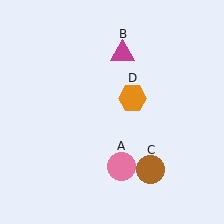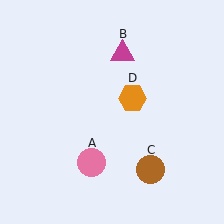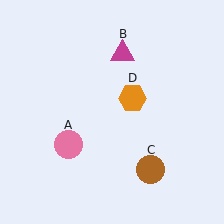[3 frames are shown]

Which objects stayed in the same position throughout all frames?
Magenta triangle (object B) and brown circle (object C) and orange hexagon (object D) remained stationary.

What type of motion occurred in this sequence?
The pink circle (object A) rotated clockwise around the center of the scene.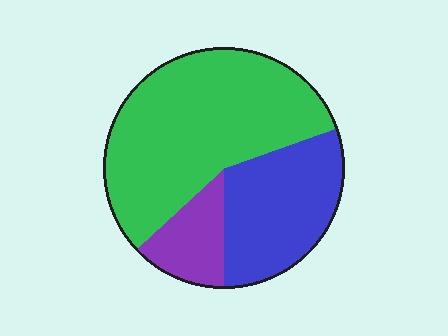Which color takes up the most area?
Green, at roughly 55%.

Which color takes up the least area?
Purple, at roughly 15%.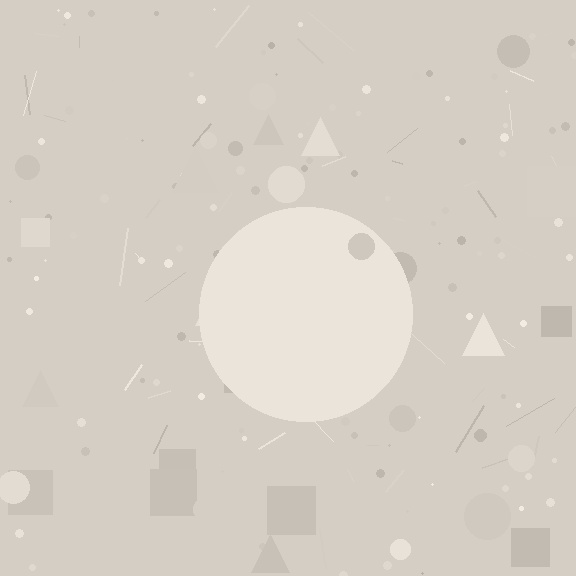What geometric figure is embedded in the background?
A circle is embedded in the background.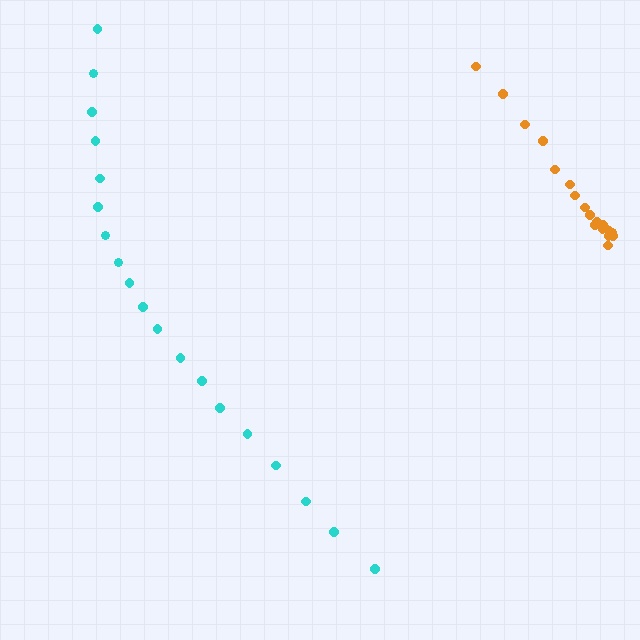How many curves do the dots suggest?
There are 2 distinct paths.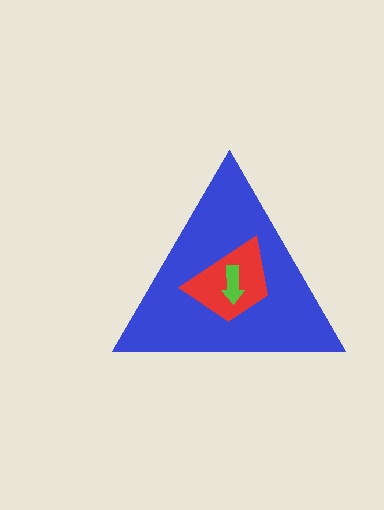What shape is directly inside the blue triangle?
The red trapezoid.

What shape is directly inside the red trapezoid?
The lime arrow.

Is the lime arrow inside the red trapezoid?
Yes.